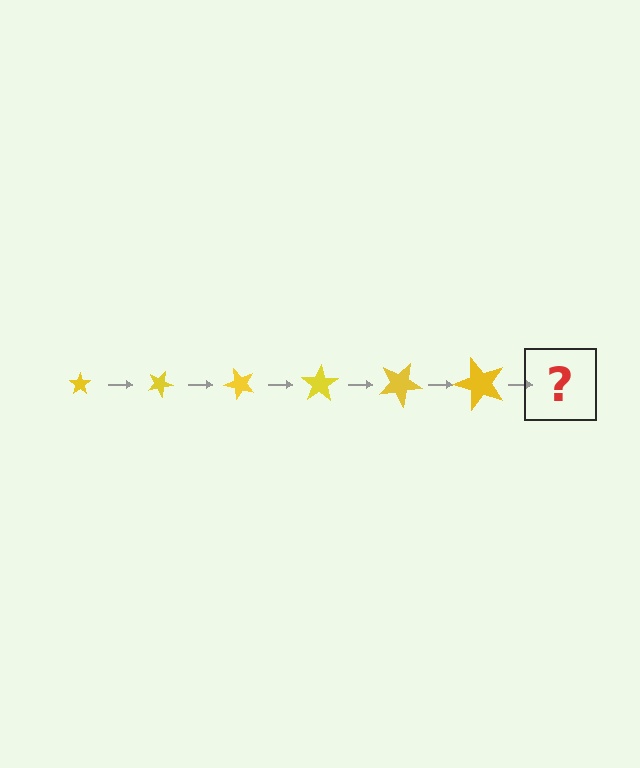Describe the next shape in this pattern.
It should be a star, larger than the previous one and rotated 150 degrees from the start.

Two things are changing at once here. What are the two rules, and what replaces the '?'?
The two rules are that the star grows larger each step and it rotates 25 degrees each step. The '?' should be a star, larger than the previous one and rotated 150 degrees from the start.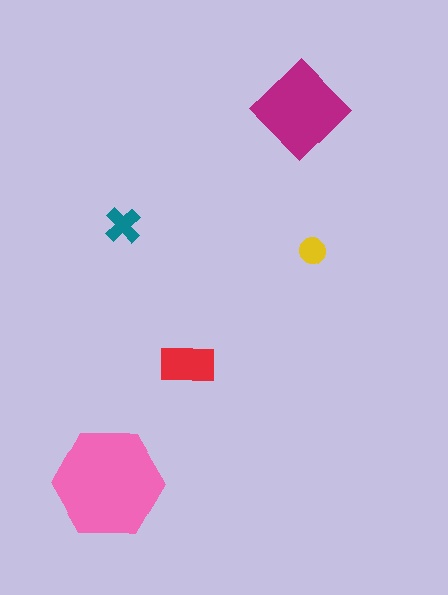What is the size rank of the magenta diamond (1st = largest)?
2nd.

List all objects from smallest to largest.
The yellow circle, the teal cross, the red rectangle, the magenta diamond, the pink hexagon.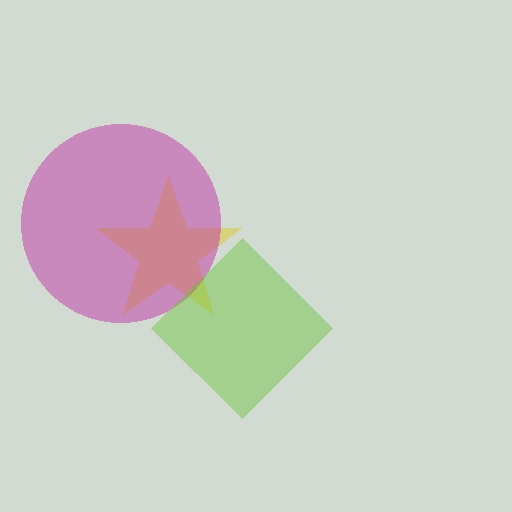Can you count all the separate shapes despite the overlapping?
Yes, there are 3 separate shapes.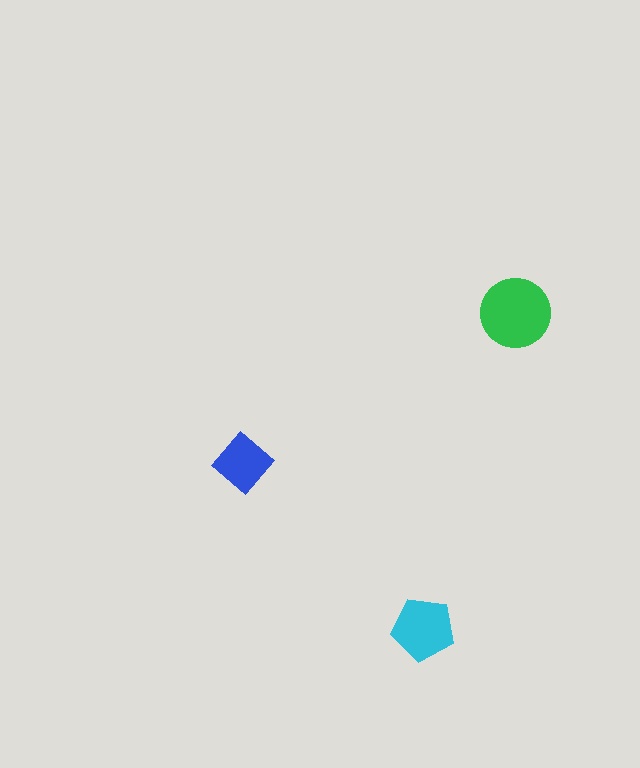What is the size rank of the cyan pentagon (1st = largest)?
2nd.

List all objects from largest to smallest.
The green circle, the cyan pentagon, the blue diamond.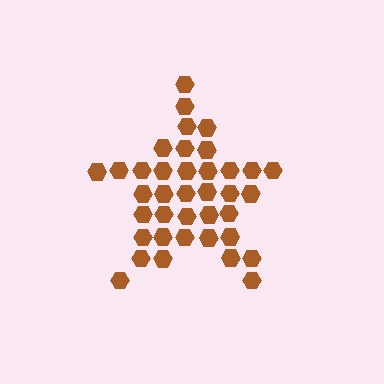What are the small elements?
The small elements are hexagons.